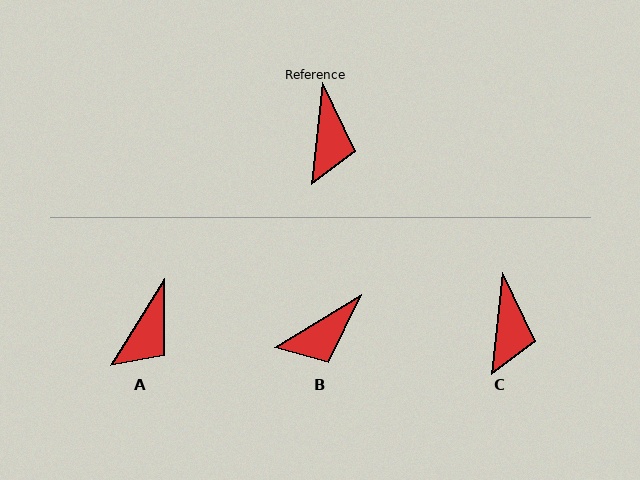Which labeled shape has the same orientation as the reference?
C.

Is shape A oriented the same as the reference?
No, it is off by about 26 degrees.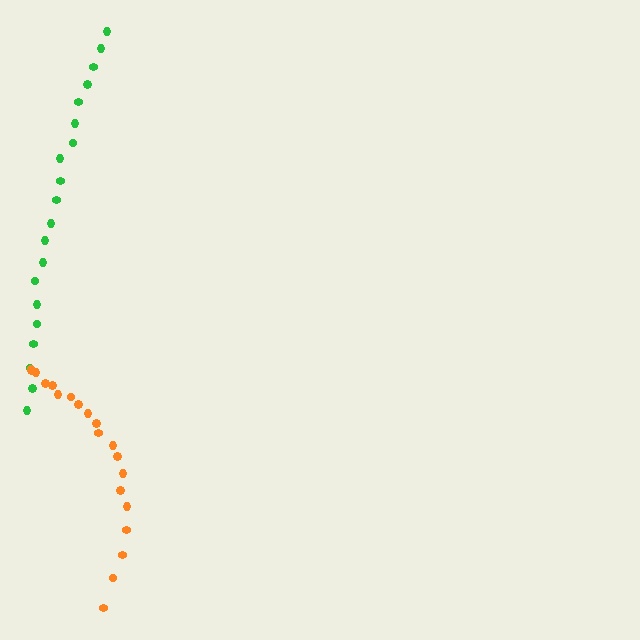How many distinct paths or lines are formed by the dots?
There are 2 distinct paths.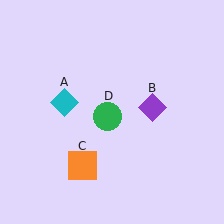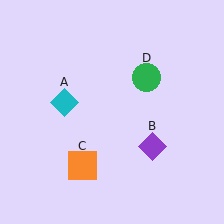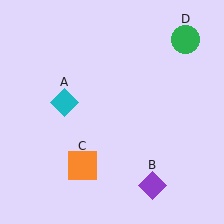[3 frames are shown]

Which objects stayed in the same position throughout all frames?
Cyan diamond (object A) and orange square (object C) remained stationary.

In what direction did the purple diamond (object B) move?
The purple diamond (object B) moved down.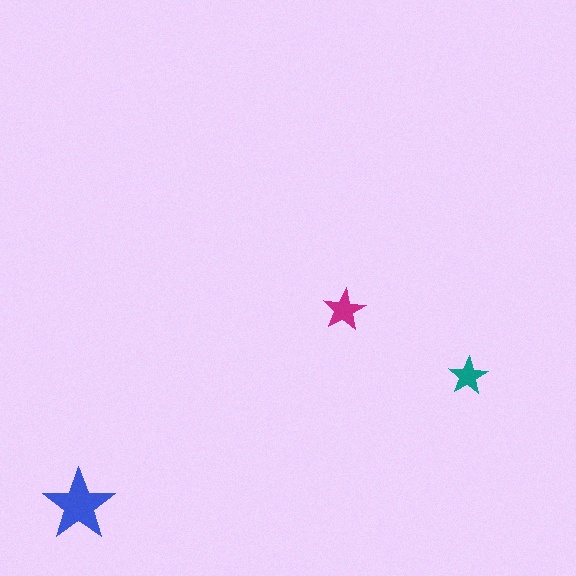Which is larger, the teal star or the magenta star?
The magenta one.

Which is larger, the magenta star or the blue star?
The blue one.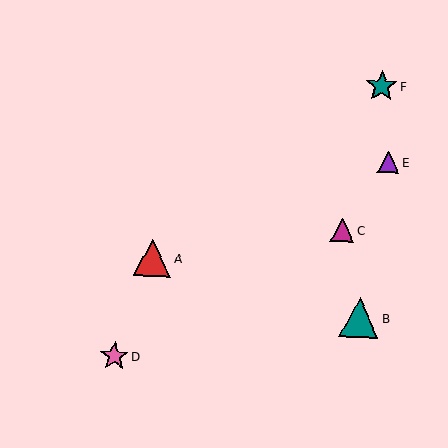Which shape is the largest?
The teal triangle (labeled B) is the largest.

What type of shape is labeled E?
Shape E is a purple triangle.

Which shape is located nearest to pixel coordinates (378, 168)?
The purple triangle (labeled E) at (388, 162) is nearest to that location.